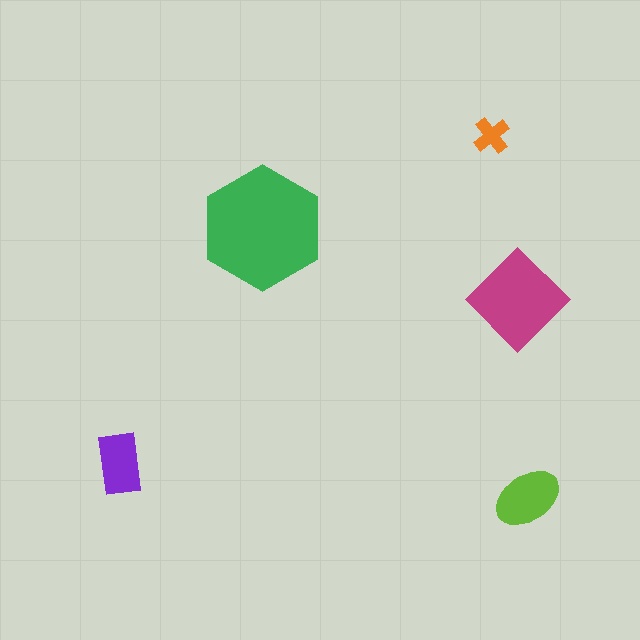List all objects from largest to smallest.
The green hexagon, the magenta diamond, the lime ellipse, the purple rectangle, the orange cross.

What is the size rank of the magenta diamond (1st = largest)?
2nd.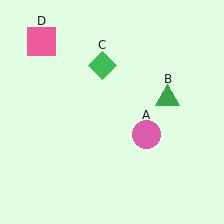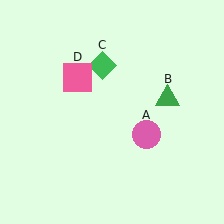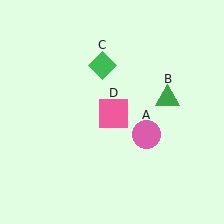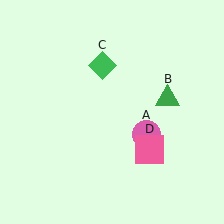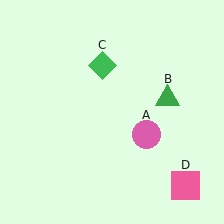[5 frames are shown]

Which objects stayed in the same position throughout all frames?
Pink circle (object A) and green triangle (object B) and green diamond (object C) remained stationary.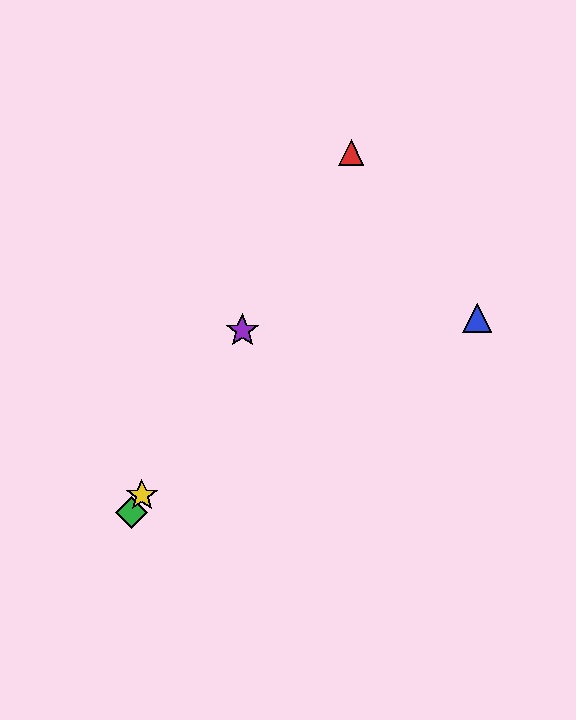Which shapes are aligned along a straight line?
The red triangle, the green diamond, the yellow star, the purple star are aligned along a straight line.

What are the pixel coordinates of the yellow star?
The yellow star is at (142, 495).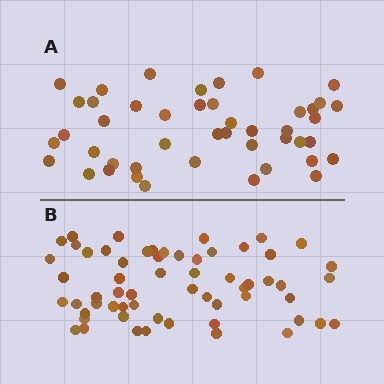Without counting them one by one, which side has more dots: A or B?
Region B (the bottom region) has more dots.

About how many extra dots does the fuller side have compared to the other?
Region B has approximately 15 more dots than region A.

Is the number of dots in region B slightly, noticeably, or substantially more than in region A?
Region B has noticeably more, but not dramatically so. The ratio is roughly 1.3 to 1.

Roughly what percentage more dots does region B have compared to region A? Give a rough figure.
About 35% more.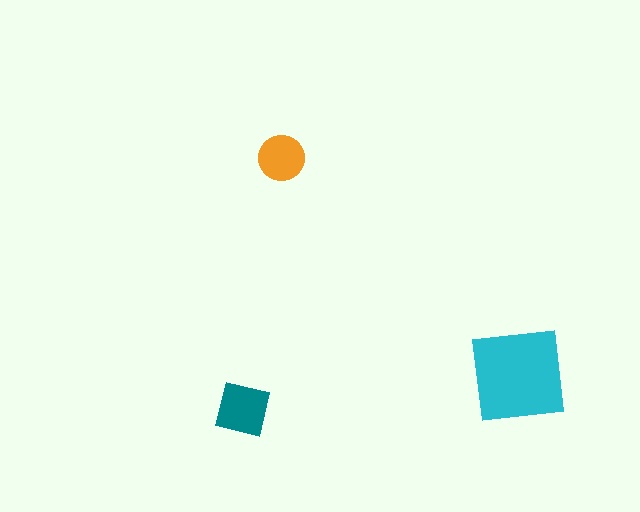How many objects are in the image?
There are 3 objects in the image.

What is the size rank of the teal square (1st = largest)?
2nd.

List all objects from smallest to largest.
The orange circle, the teal square, the cyan square.